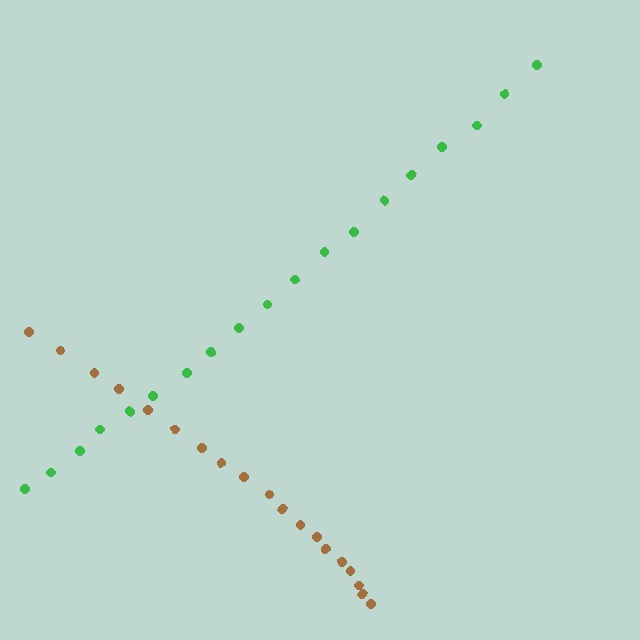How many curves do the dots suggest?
There are 2 distinct paths.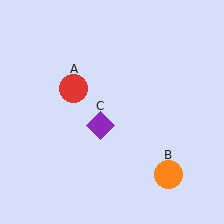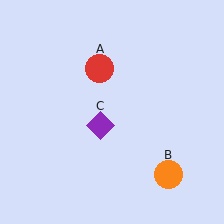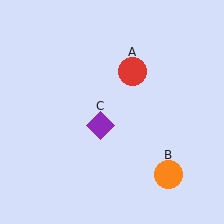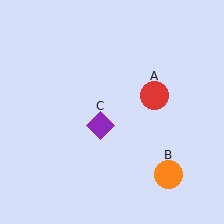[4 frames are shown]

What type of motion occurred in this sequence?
The red circle (object A) rotated clockwise around the center of the scene.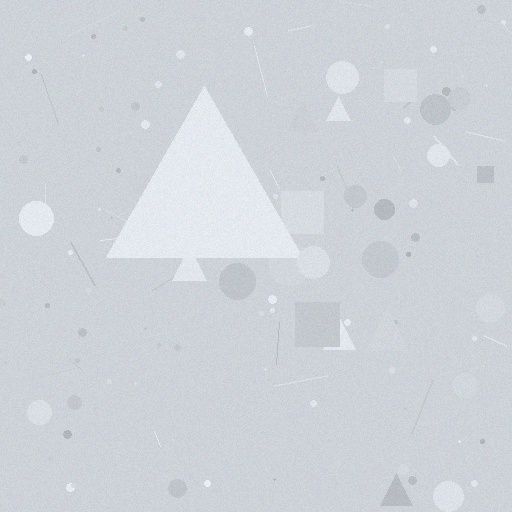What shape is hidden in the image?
A triangle is hidden in the image.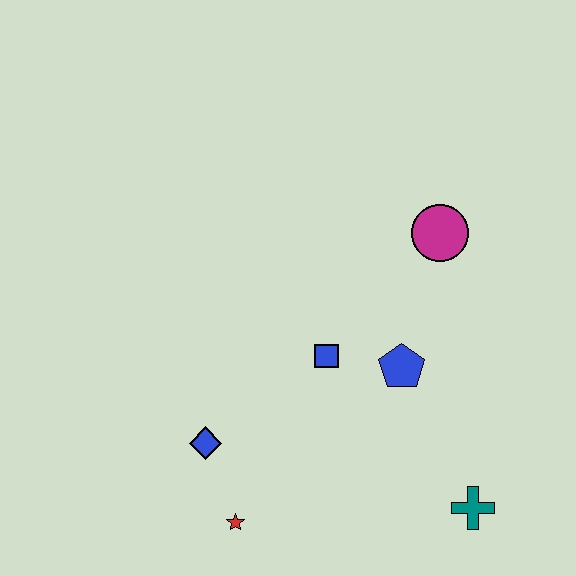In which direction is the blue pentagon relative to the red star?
The blue pentagon is to the right of the red star.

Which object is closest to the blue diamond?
The red star is closest to the blue diamond.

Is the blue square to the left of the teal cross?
Yes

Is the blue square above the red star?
Yes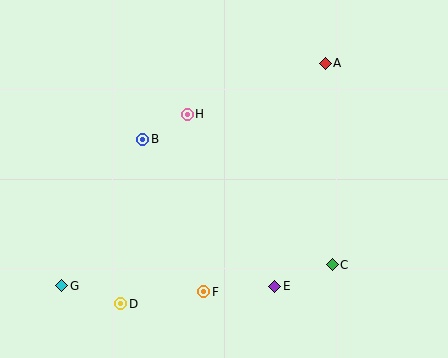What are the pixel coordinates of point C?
Point C is at (332, 265).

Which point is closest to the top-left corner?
Point B is closest to the top-left corner.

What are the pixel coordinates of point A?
Point A is at (325, 63).